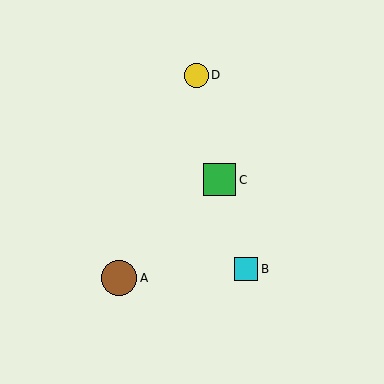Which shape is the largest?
The brown circle (labeled A) is the largest.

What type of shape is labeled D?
Shape D is a yellow circle.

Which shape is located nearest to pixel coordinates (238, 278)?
The cyan square (labeled B) at (246, 269) is nearest to that location.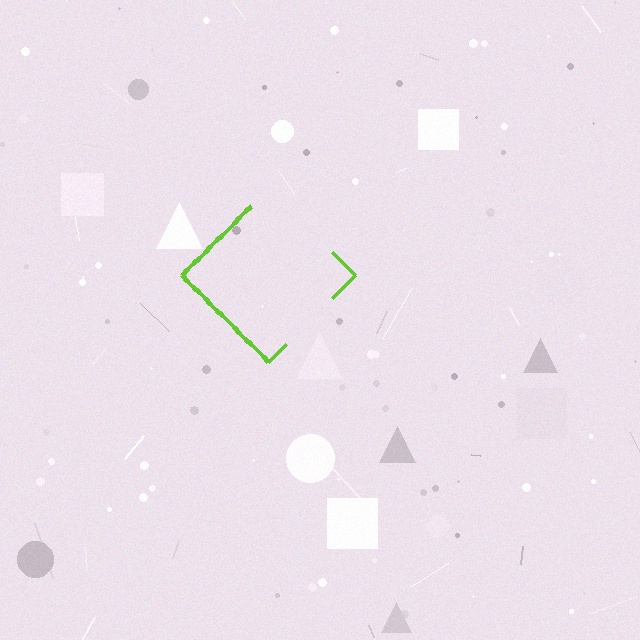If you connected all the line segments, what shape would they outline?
They would outline a diamond.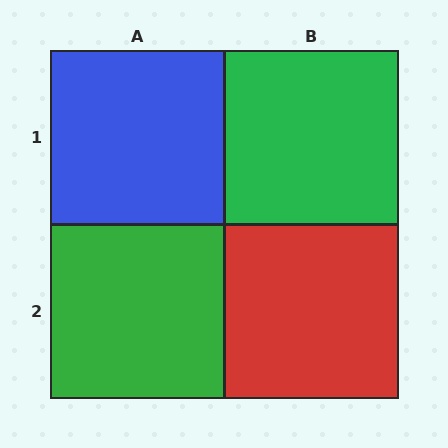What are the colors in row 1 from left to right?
Blue, green.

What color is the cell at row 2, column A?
Green.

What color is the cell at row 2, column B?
Red.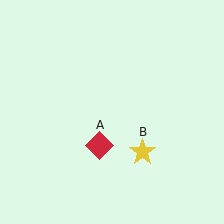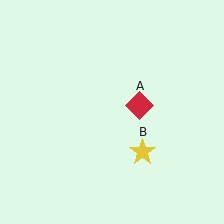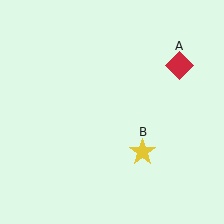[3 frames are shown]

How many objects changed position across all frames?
1 object changed position: red diamond (object A).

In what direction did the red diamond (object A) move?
The red diamond (object A) moved up and to the right.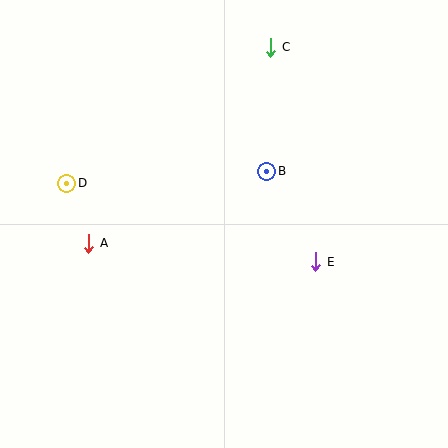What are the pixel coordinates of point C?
Point C is at (271, 47).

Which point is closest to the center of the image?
Point B at (267, 171) is closest to the center.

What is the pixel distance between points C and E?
The distance between C and E is 220 pixels.